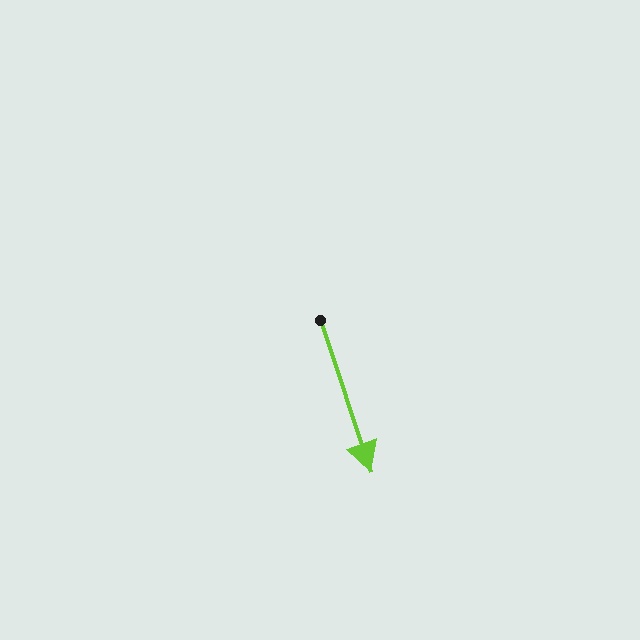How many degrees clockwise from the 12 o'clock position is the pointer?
Approximately 161 degrees.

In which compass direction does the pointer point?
South.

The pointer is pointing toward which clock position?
Roughly 5 o'clock.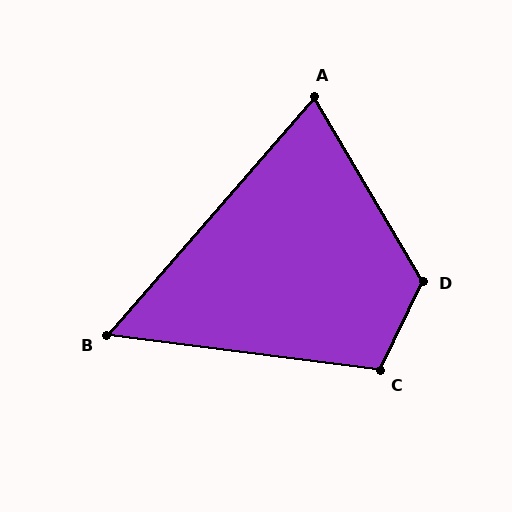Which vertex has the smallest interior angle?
B, at approximately 56 degrees.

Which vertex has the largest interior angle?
D, at approximately 124 degrees.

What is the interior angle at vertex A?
Approximately 72 degrees (acute).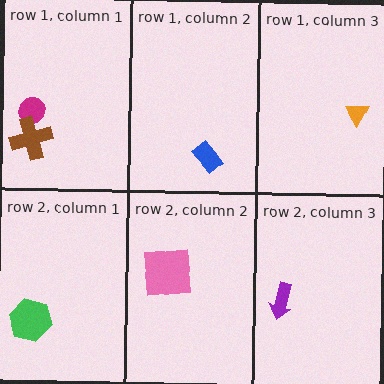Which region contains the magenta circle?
The row 1, column 1 region.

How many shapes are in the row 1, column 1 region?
2.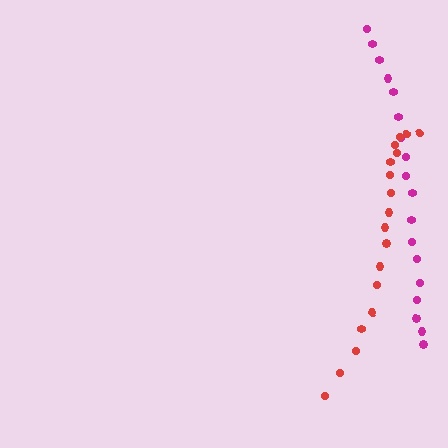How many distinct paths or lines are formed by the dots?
There are 2 distinct paths.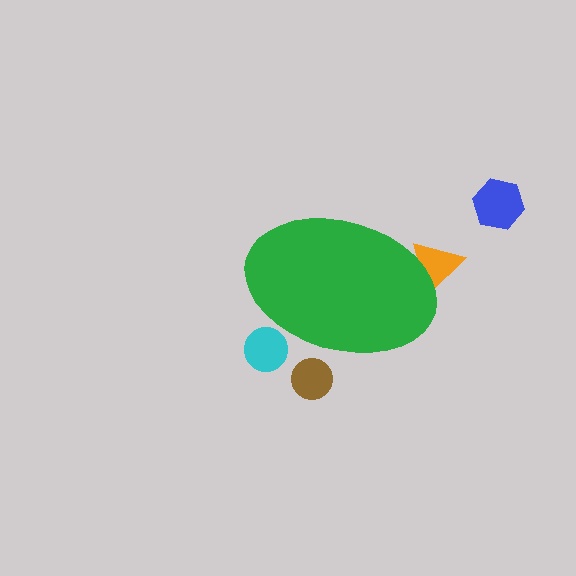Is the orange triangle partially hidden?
Yes, the orange triangle is partially hidden behind the green ellipse.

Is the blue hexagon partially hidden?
No, the blue hexagon is fully visible.